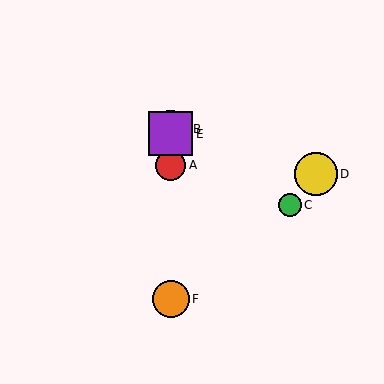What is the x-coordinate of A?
Object A is at x≈171.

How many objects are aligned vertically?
4 objects (A, B, E, F) are aligned vertically.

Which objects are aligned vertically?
Objects A, B, E, F are aligned vertically.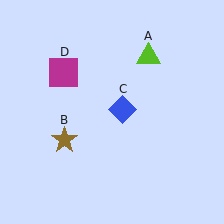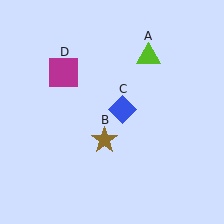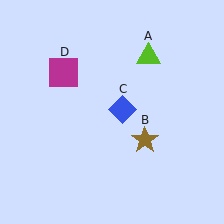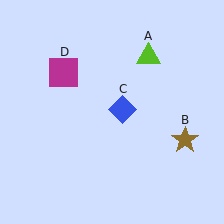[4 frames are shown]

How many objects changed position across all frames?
1 object changed position: brown star (object B).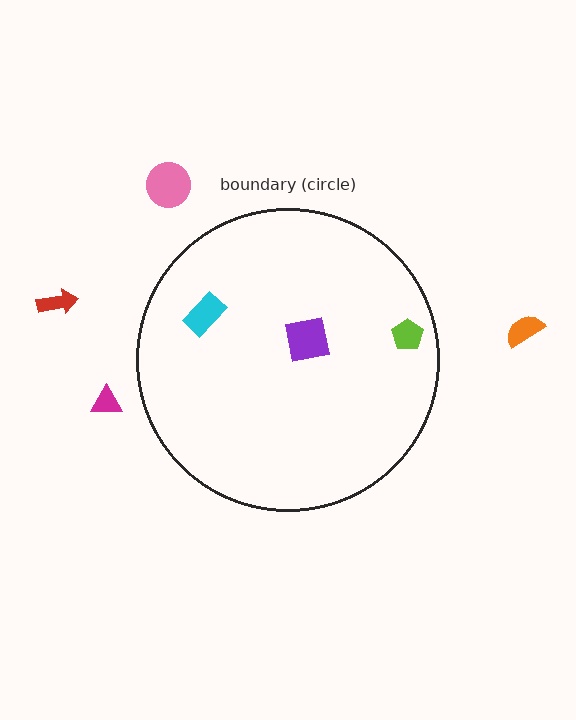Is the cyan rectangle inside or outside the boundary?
Inside.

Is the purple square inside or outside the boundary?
Inside.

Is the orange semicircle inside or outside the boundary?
Outside.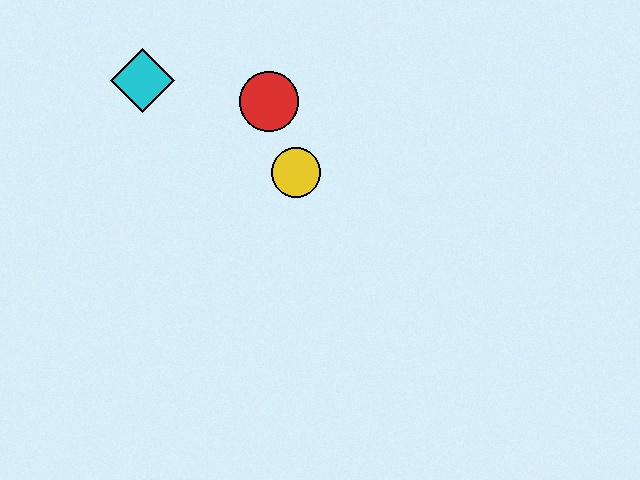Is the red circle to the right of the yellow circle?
No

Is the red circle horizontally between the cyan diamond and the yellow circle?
Yes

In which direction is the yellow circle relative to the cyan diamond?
The yellow circle is to the right of the cyan diamond.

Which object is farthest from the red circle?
The cyan diamond is farthest from the red circle.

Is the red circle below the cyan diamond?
Yes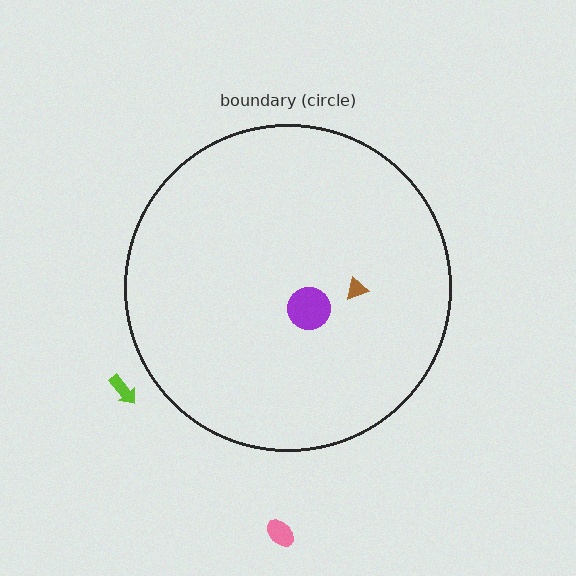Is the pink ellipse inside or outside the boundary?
Outside.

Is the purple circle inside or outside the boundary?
Inside.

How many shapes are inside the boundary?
2 inside, 2 outside.